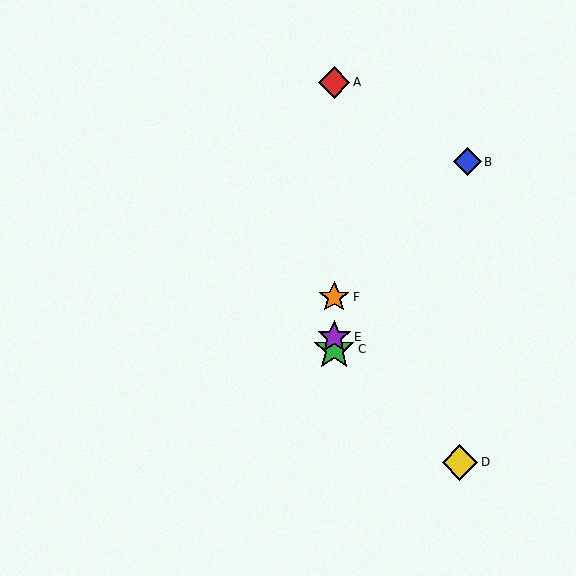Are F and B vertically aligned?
No, F is at x≈334 and B is at x≈467.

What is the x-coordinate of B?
Object B is at x≈467.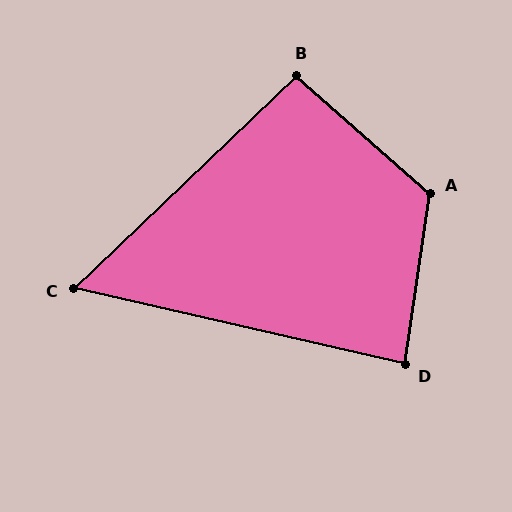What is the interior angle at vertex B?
Approximately 95 degrees (approximately right).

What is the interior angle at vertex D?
Approximately 85 degrees (approximately right).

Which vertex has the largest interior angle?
A, at approximately 123 degrees.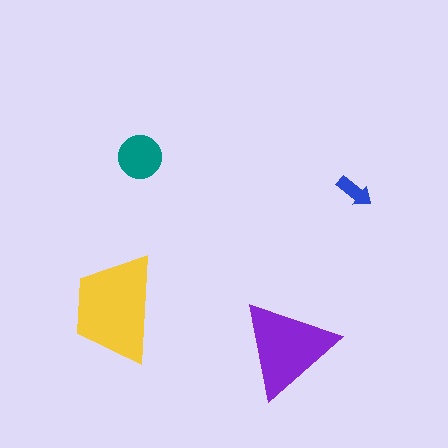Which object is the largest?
The yellow trapezoid.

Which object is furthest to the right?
The blue arrow is rightmost.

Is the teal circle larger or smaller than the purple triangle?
Smaller.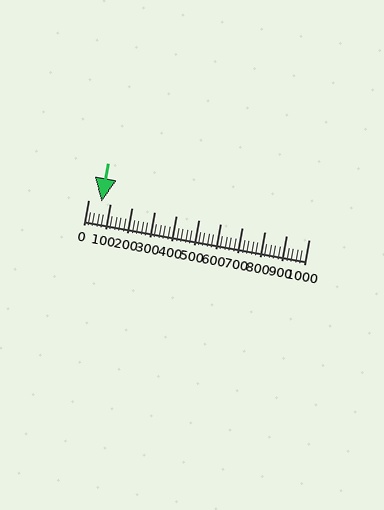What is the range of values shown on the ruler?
The ruler shows values from 0 to 1000.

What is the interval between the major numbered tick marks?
The major tick marks are spaced 100 units apart.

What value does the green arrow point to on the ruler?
The green arrow points to approximately 60.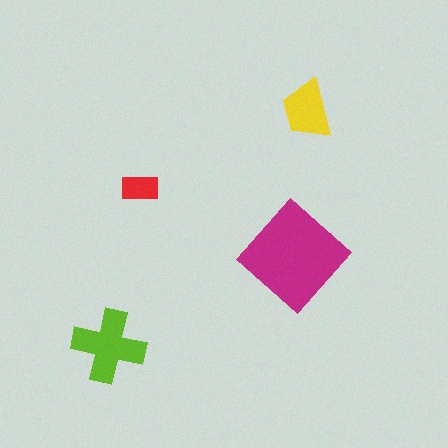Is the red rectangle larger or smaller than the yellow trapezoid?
Smaller.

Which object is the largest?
The magenta diamond.